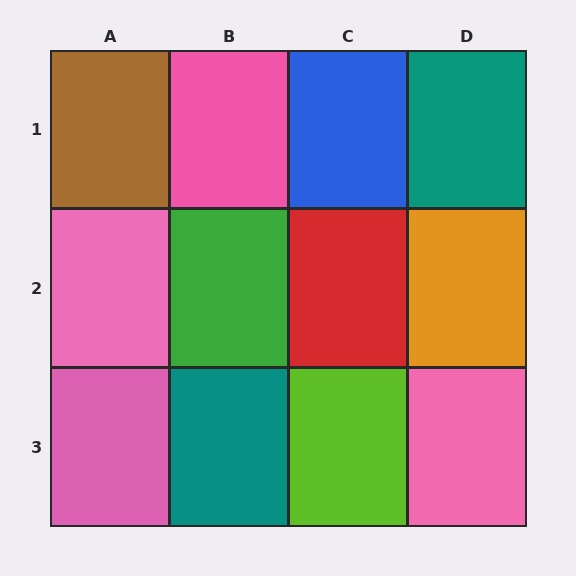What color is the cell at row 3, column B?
Teal.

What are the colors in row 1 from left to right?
Brown, pink, blue, teal.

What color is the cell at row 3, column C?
Lime.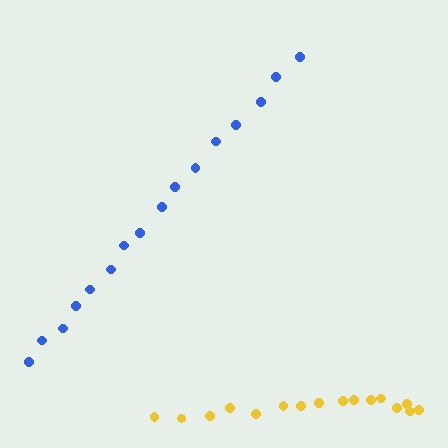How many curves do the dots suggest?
There are 2 distinct paths.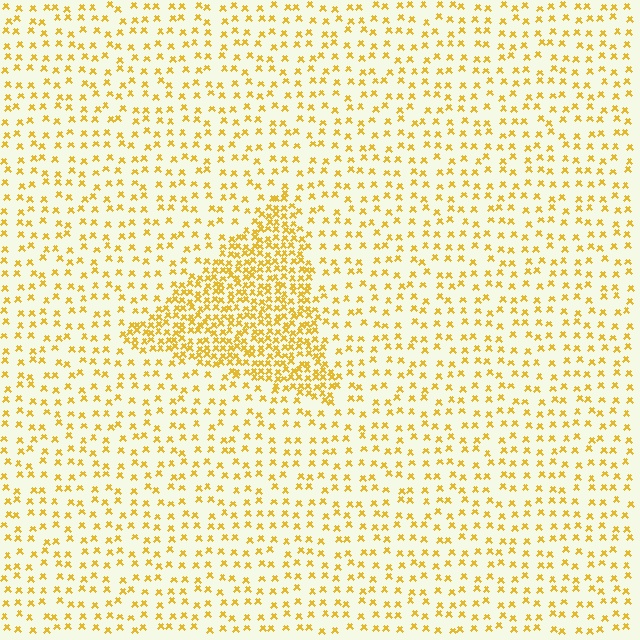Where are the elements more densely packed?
The elements are more densely packed inside the triangle boundary.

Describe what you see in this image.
The image contains small yellow elements arranged at two different densities. A triangle-shaped region is visible where the elements are more densely packed than the surrounding area.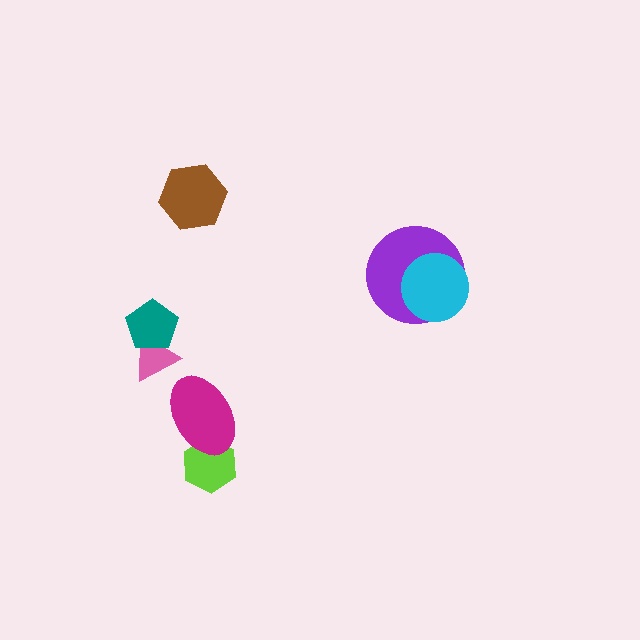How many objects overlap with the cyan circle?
1 object overlaps with the cyan circle.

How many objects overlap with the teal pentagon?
1 object overlaps with the teal pentagon.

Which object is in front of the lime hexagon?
The magenta ellipse is in front of the lime hexagon.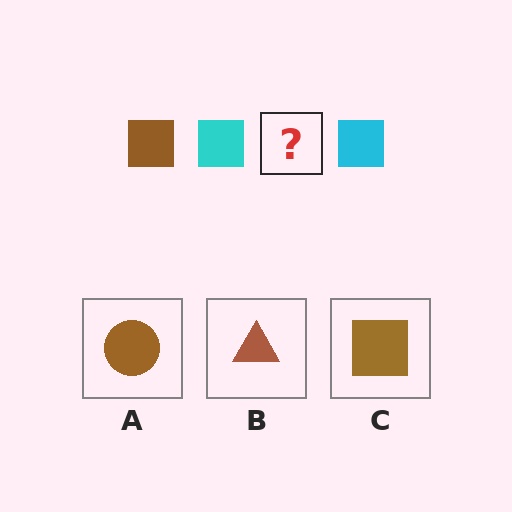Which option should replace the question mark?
Option C.